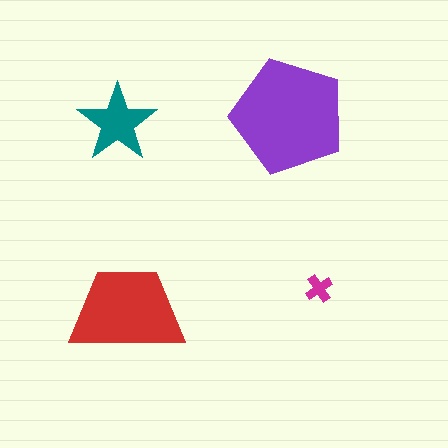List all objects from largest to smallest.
The purple pentagon, the red trapezoid, the teal star, the magenta cross.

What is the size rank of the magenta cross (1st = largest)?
4th.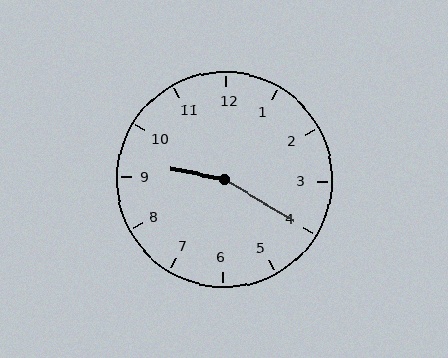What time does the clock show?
9:20.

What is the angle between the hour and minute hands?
Approximately 160 degrees.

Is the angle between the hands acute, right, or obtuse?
It is obtuse.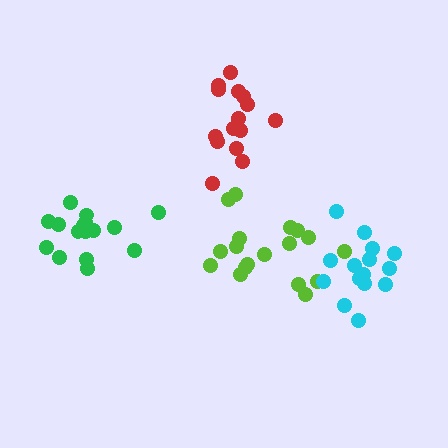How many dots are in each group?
Group 1: 18 dots, Group 2: 16 dots, Group 3: 15 dots, Group 4: 15 dots (64 total).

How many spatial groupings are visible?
There are 4 spatial groupings.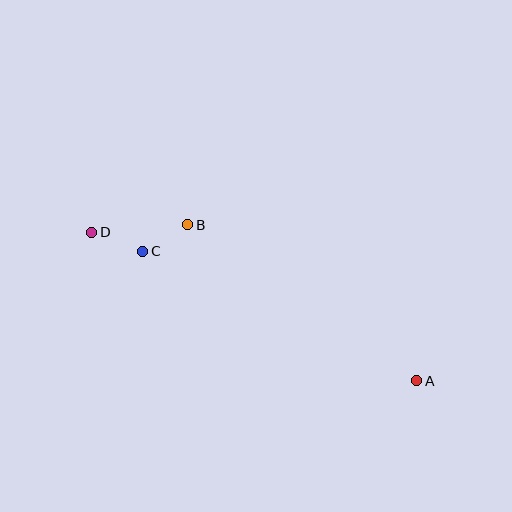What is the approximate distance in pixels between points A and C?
The distance between A and C is approximately 303 pixels.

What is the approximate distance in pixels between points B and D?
The distance between B and D is approximately 96 pixels.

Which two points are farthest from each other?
Points A and D are farthest from each other.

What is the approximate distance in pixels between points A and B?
The distance between A and B is approximately 277 pixels.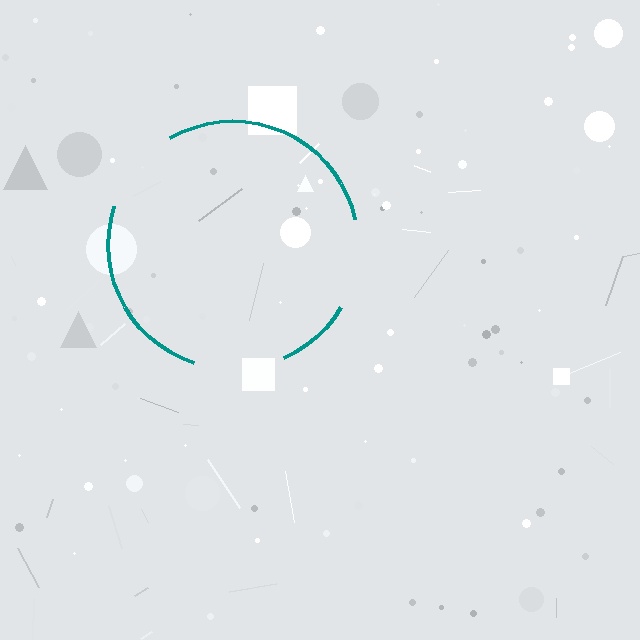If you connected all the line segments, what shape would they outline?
They would outline a circle.